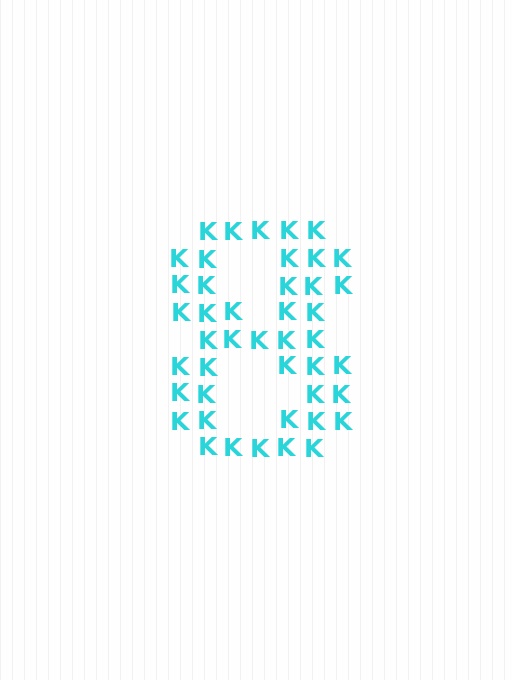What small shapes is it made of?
It is made of small letter K's.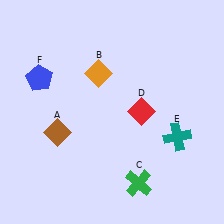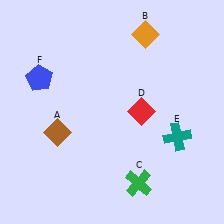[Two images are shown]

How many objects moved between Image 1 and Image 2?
1 object moved between the two images.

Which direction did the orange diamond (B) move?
The orange diamond (B) moved right.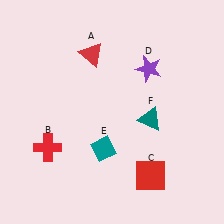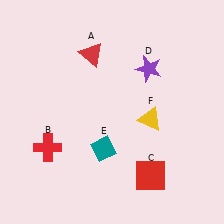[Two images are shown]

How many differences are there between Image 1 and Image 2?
There is 1 difference between the two images.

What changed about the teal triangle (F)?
In Image 1, F is teal. In Image 2, it changed to yellow.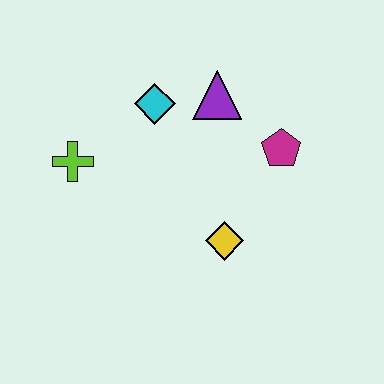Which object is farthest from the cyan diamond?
The yellow diamond is farthest from the cyan diamond.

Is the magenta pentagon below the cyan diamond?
Yes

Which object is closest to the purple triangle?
The cyan diamond is closest to the purple triangle.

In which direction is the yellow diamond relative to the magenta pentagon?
The yellow diamond is below the magenta pentagon.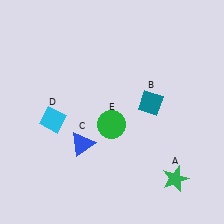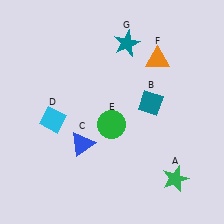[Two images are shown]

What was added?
An orange triangle (F), a teal star (G) were added in Image 2.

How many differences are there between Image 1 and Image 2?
There are 2 differences between the two images.